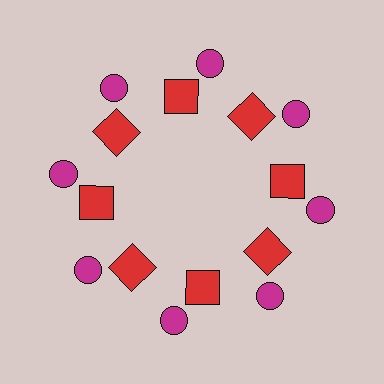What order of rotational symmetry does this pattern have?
This pattern has 8-fold rotational symmetry.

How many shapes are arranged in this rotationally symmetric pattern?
There are 16 shapes, arranged in 8 groups of 2.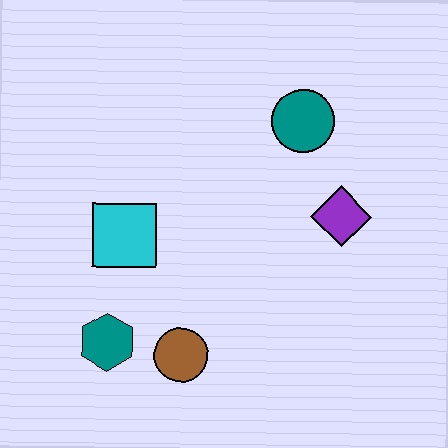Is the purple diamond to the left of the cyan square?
No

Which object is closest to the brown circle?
The teal hexagon is closest to the brown circle.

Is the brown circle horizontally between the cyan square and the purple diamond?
Yes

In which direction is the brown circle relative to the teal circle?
The brown circle is below the teal circle.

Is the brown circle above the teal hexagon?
No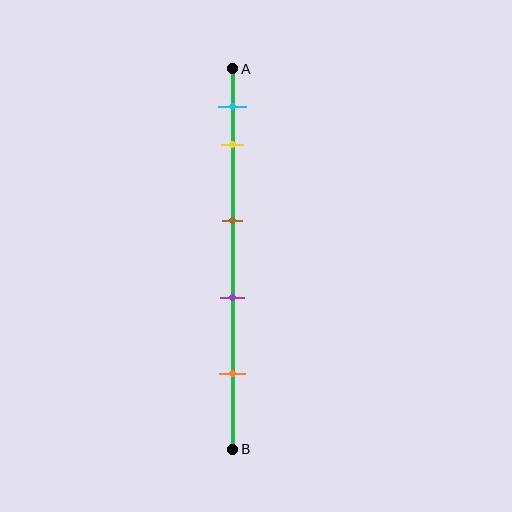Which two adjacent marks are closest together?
The cyan and yellow marks are the closest adjacent pair.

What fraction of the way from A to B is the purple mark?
The purple mark is approximately 60% (0.6) of the way from A to B.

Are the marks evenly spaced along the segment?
No, the marks are not evenly spaced.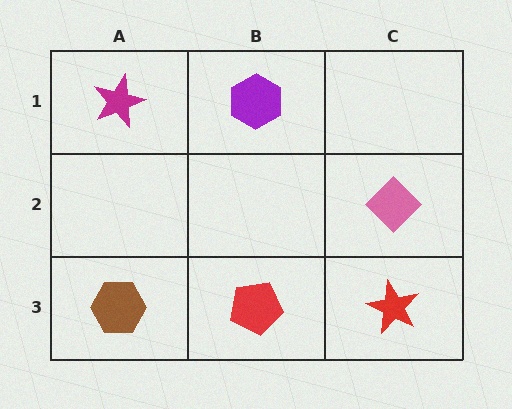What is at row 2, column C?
A pink diamond.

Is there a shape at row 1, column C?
No, that cell is empty.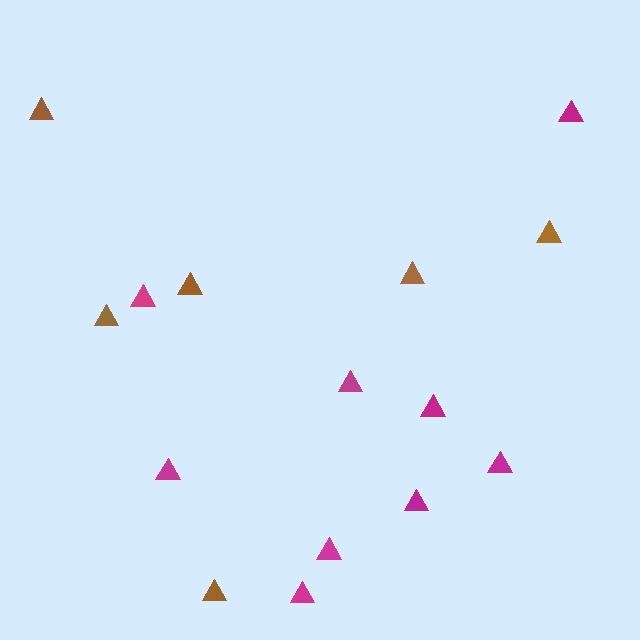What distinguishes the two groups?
There are 2 groups: one group of magenta triangles (9) and one group of brown triangles (6).